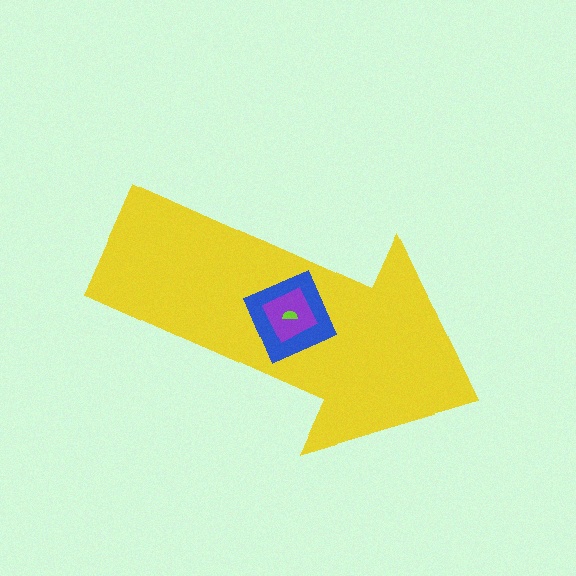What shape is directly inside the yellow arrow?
The blue square.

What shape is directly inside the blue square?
The purple diamond.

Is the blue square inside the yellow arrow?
Yes.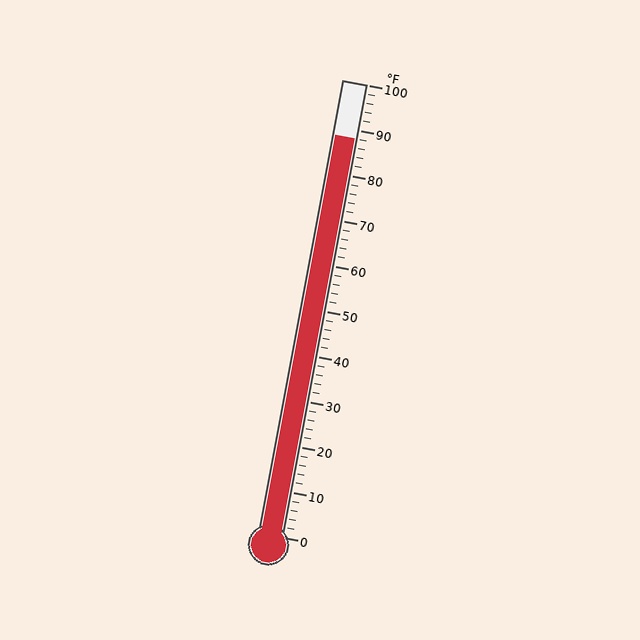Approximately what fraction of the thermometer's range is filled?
The thermometer is filled to approximately 90% of its range.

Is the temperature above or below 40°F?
The temperature is above 40°F.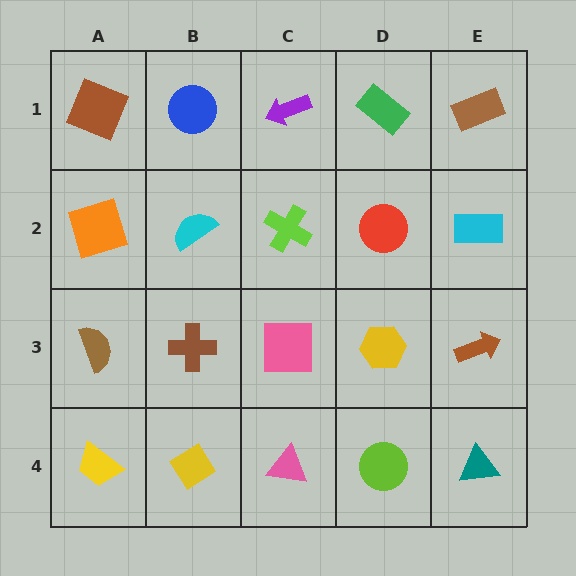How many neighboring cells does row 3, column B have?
4.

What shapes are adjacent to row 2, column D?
A green rectangle (row 1, column D), a yellow hexagon (row 3, column D), a lime cross (row 2, column C), a cyan rectangle (row 2, column E).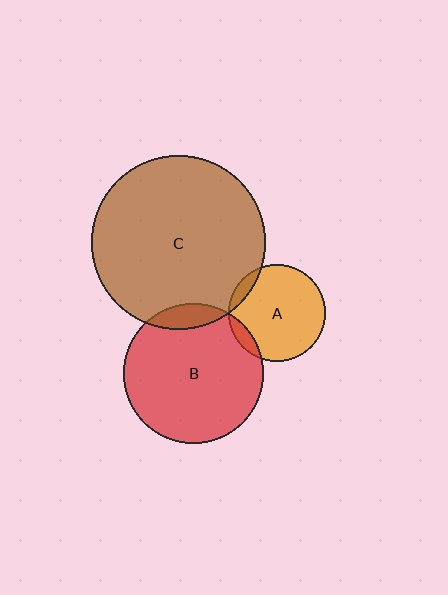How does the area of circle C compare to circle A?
Approximately 3.3 times.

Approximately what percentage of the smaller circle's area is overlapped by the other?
Approximately 10%.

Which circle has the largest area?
Circle C (brown).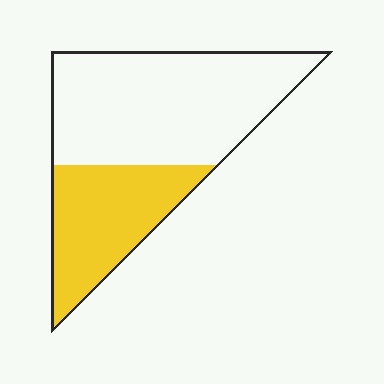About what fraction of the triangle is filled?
About three eighths (3/8).